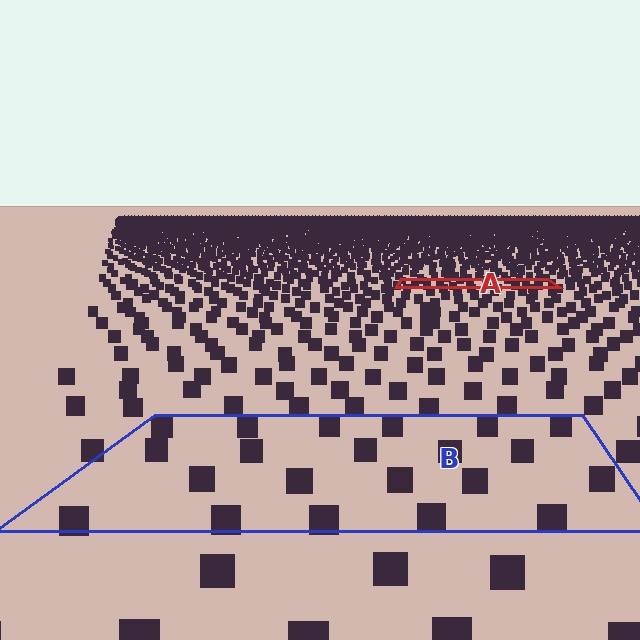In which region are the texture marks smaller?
The texture marks are smaller in region A, because it is farther away.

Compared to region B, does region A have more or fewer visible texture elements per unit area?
Region A has more texture elements per unit area — they are packed more densely because it is farther away.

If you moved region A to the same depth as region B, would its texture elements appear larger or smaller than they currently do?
They would appear larger. At a closer depth, the same texture elements are projected at a bigger on-screen size.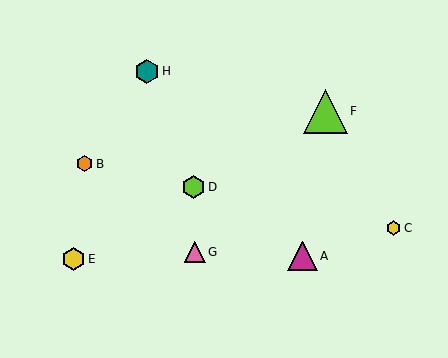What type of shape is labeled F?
Shape F is a lime triangle.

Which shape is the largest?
The lime triangle (labeled F) is the largest.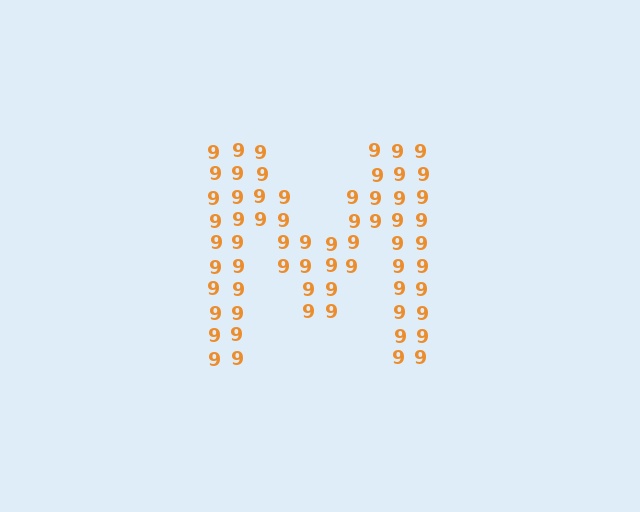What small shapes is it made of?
It is made of small digit 9's.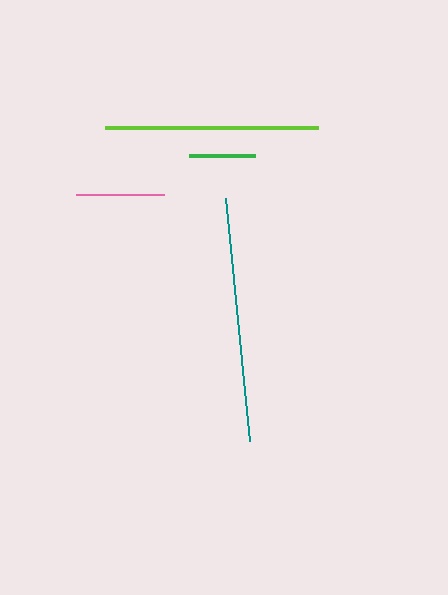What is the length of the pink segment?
The pink segment is approximately 87 pixels long.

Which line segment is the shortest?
The green line is the shortest at approximately 67 pixels.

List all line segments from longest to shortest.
From longest to shortest: teal, lime, pink, green.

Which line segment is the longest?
The teal line is the longest at approximately 244 pixels.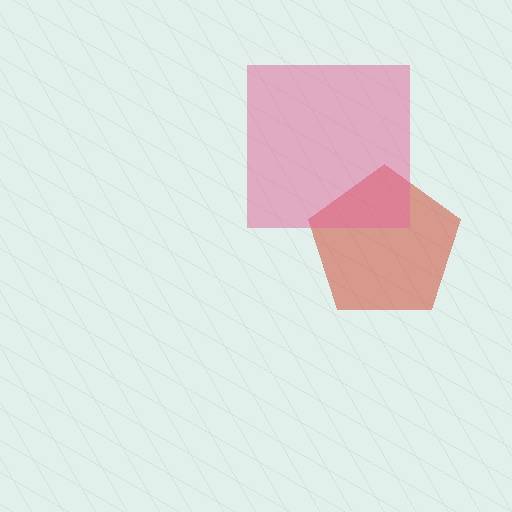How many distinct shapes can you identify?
There are 2 distinct shapes: a red pentagon, a pink square.